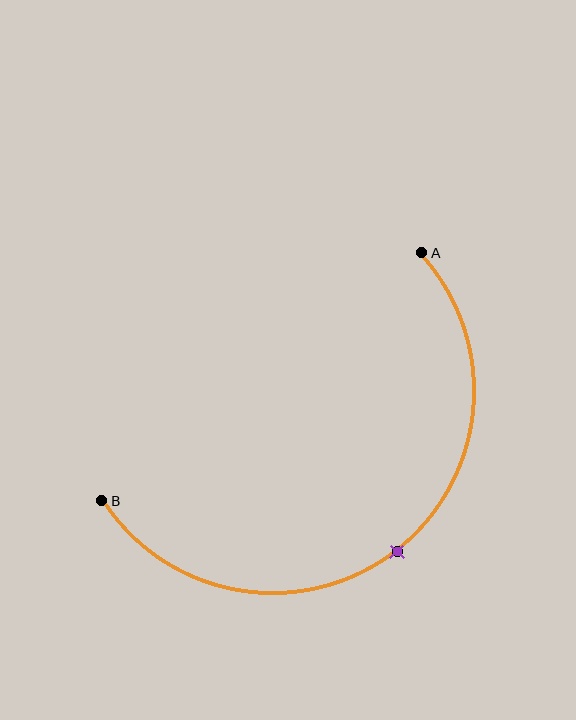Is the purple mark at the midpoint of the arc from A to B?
Yes. The purple mark lies on the arc at equal arc-length from both A and B — it is the arc midpoint.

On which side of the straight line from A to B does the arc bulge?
The arc bulges below and to the right of the straight line connecting A and B.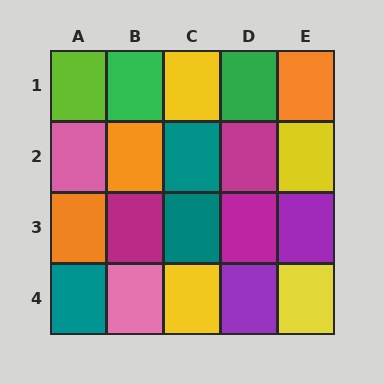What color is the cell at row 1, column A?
Lime.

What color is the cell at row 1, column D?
Green.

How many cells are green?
2 cells are green.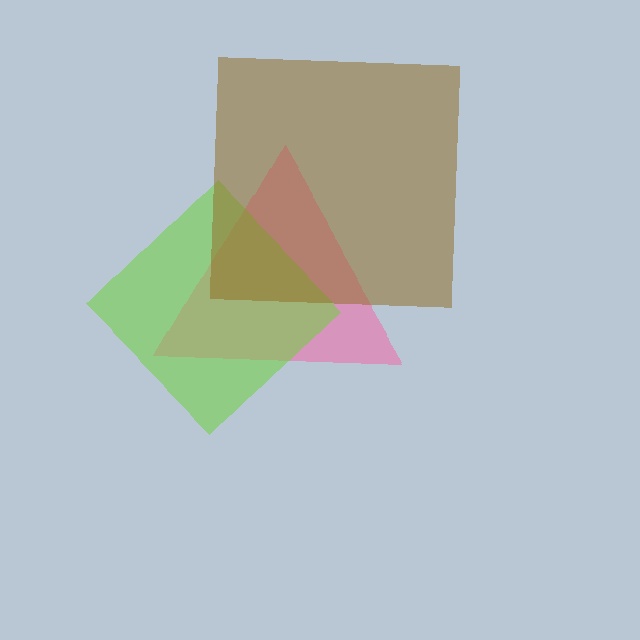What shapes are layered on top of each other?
The layered shapes are: a pink triangle, a lime diamond, a brown square.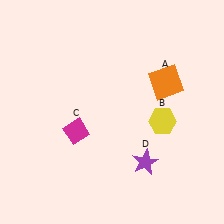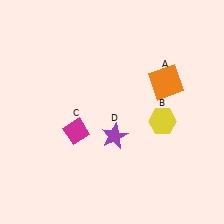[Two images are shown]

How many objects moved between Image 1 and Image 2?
1 object moved between the two images.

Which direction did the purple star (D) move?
The purple star (D) moved left.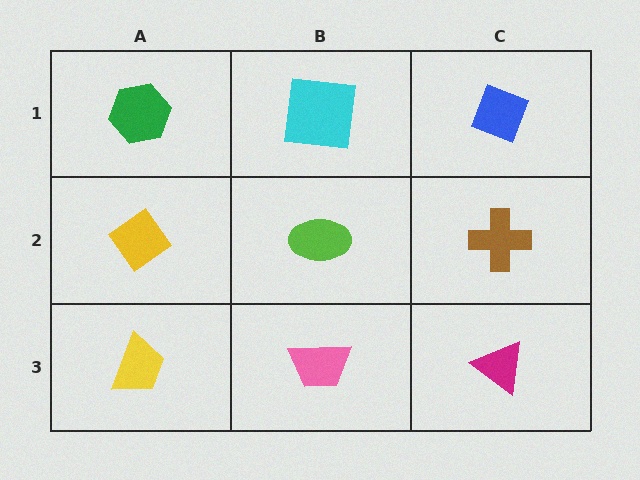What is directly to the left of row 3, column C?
A pink trapezoid.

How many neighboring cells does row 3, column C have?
2.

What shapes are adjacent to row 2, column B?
A cyan square (row 1, column B), a pink trapezoid (row 3, column B), a yellow diamond (row 2, column A), a brown cross (row 2, column C).